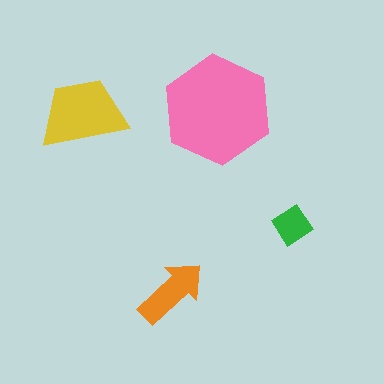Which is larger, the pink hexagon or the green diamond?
The pink hexagon.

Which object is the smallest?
The green diamond.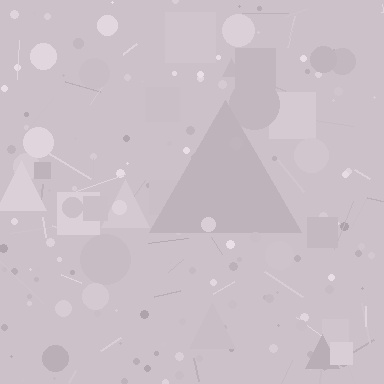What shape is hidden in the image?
A triangle is hidden in the image.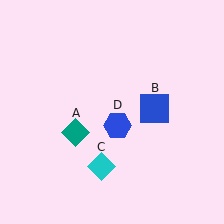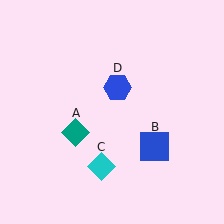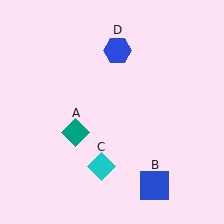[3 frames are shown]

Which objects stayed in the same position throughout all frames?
Teal diamond (object A) and cyan diamond (object C) remained stationary.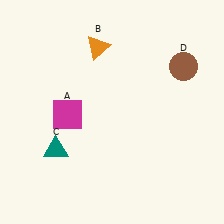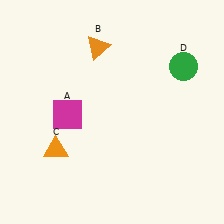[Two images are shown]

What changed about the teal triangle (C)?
In Image 1, C is teal. In Image 2, it changed to orange.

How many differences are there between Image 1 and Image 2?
There are 2 differences between the two images.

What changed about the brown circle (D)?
In Image 1, D is brown. In Image 2, it changed to green.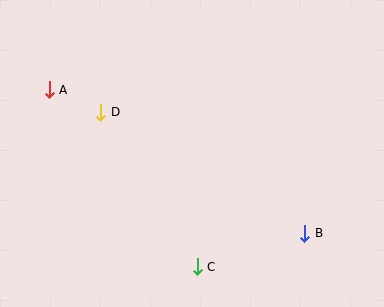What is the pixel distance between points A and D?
The distance between A and D is 56 pixels.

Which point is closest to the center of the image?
Point D at (101, 112) is closest to the center.